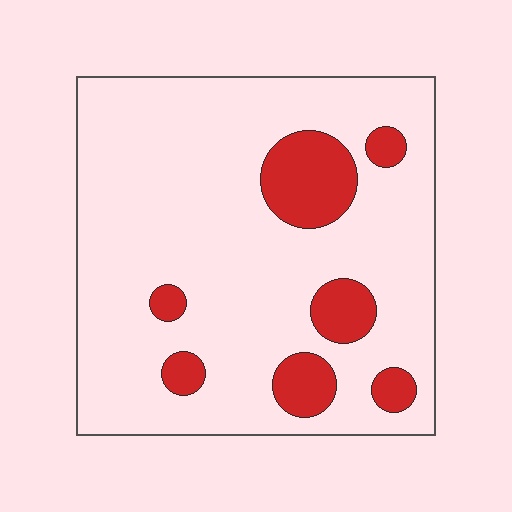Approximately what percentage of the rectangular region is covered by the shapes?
Approximately 15%.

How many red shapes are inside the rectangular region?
7.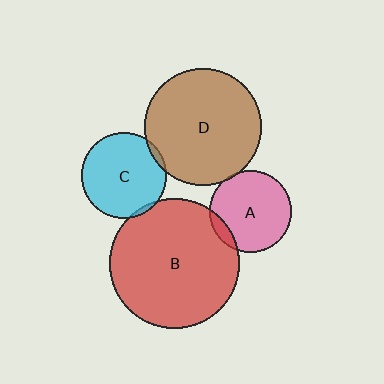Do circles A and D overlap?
Yes.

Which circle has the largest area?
Circle B (red).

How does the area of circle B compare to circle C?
Approximately 2.3 times.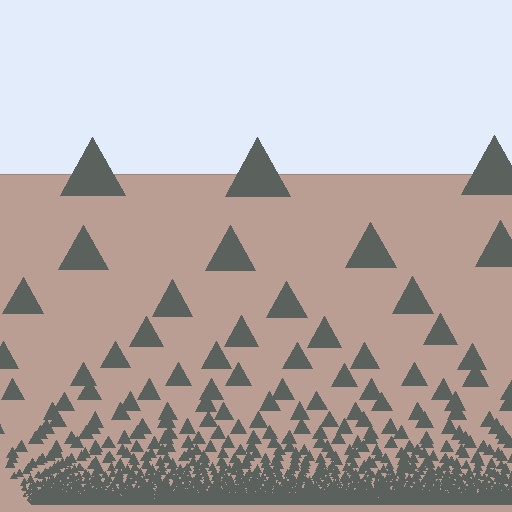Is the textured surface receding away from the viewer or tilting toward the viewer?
The surface appears to tilt toward the viewer. Texture elements get larger and sparser toward the top.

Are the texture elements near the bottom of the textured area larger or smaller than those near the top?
Smaller. The gradient is inverted — elements near the bottom are smaller and denser.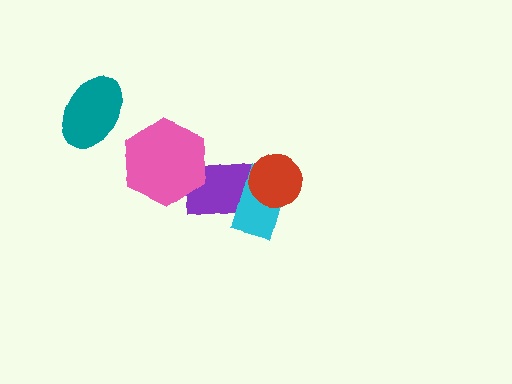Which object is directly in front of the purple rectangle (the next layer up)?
The cyan rectangle is directly in front of the purple rectangle.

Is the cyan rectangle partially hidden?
Yes, it is partially covered by another shape.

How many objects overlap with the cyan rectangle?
2 objects overlap with the cyan rectangle.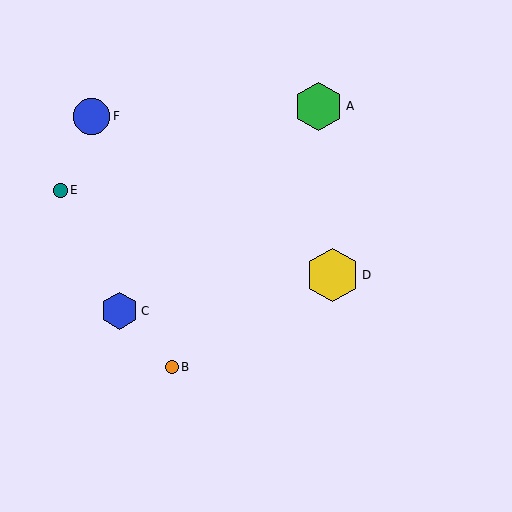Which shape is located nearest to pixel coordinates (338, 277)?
The yellow hexagon (labeled D) at (332, 275) is nearest to that location.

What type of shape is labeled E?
Shape E is a teal circle.